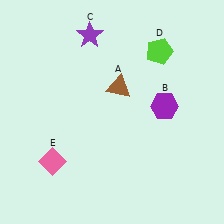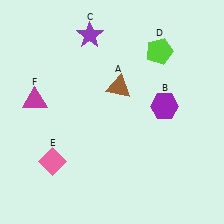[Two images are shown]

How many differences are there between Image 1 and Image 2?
There is 1 difference between the two images.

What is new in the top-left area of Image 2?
A magenta triangle (F) was added in the top-left area of Image 2.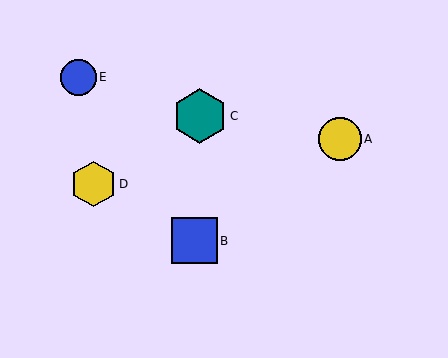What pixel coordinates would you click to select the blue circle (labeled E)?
Click at (78, 77) to select the blue circle E.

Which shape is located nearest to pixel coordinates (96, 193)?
The yellow hexagon (labeled D) at (93, 184) is nearest to that location.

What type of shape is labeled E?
Shape E is a blue circle.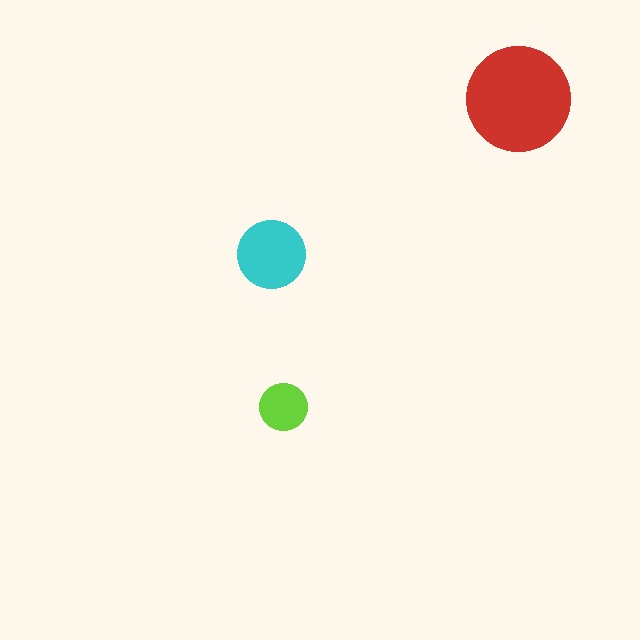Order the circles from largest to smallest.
the red one, the cyan one, the lime one.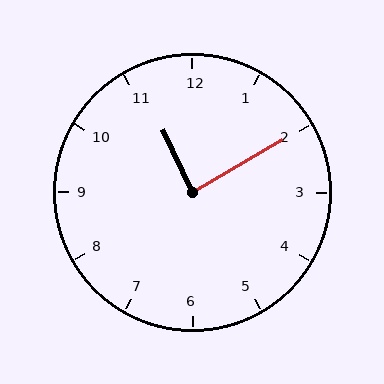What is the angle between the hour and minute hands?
Approximately 85 degrees.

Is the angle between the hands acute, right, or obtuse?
It is right.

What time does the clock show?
11:10.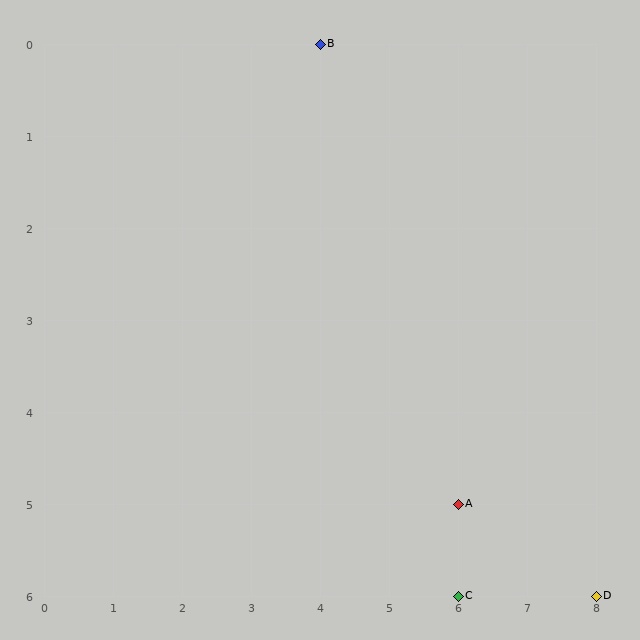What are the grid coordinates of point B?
Point B is at grid coordinates (4, 0).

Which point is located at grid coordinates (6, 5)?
Point A is at (6, 5).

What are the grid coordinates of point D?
Point D is at grid coordinates (8, 6).